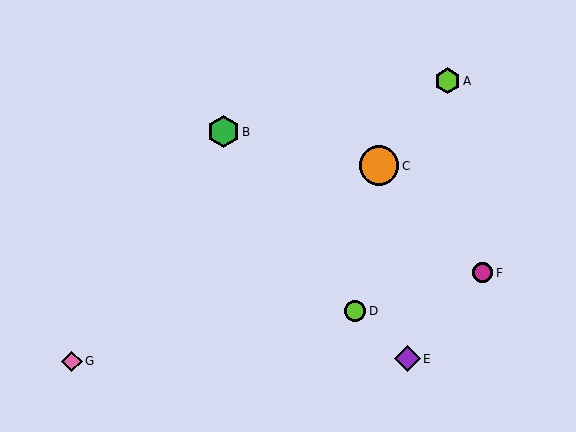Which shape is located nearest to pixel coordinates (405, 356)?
The purple diamond (labeled E) at (408, 359) is nearest to that location.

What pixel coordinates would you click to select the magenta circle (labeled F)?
Click at (482, 273) to select the magenta circle F.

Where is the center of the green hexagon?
The center of the green hexagon is at (223, 132).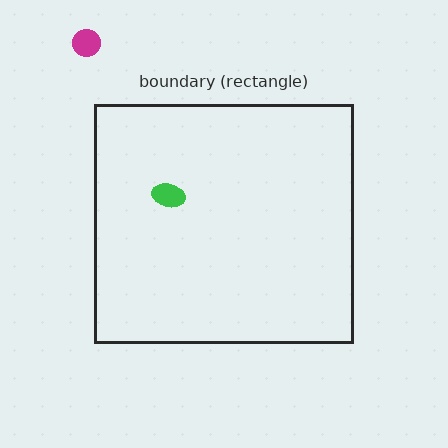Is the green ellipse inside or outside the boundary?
Inside.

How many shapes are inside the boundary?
1 inside, 1 outside.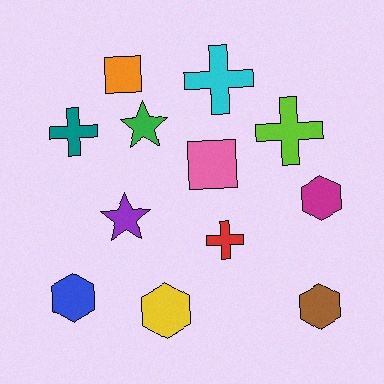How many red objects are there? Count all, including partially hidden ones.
There is 1 red object.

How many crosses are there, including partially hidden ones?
There are 4 crosses.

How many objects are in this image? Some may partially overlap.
There are 12 objects.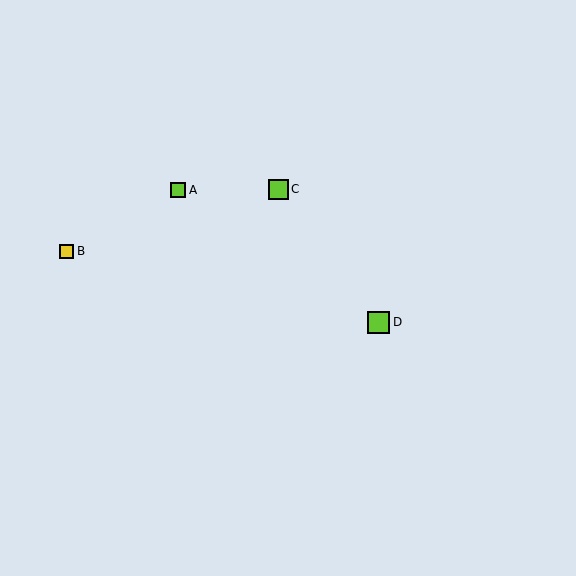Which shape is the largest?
The lime square (labeled D) is the largest.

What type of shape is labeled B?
Shape B is a yellow square.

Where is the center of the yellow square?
The center of the yellow square is at (66, 251).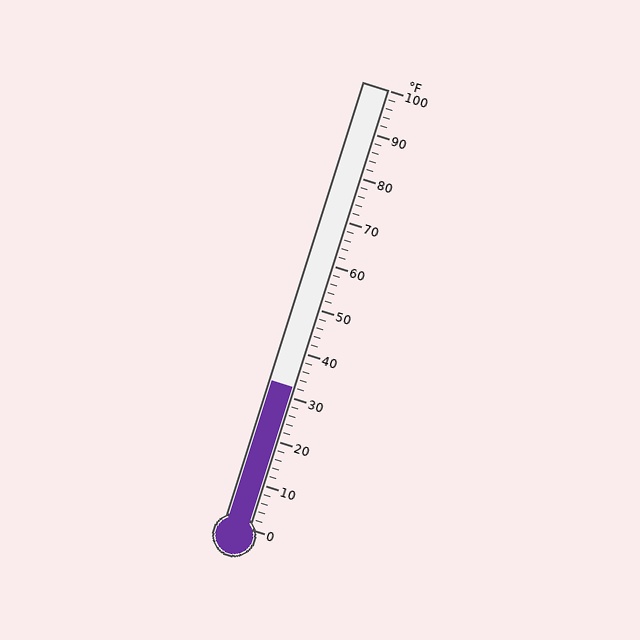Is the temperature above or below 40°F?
The temperature is below 40°F.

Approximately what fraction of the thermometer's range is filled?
The thermometer is filled to approximately 30% of its range.